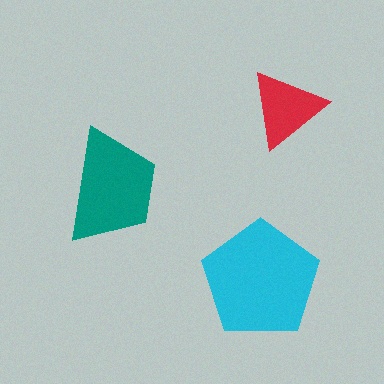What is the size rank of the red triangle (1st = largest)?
3rd.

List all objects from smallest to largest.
The red triangle, the teal trapezoid, the cyan pentagon.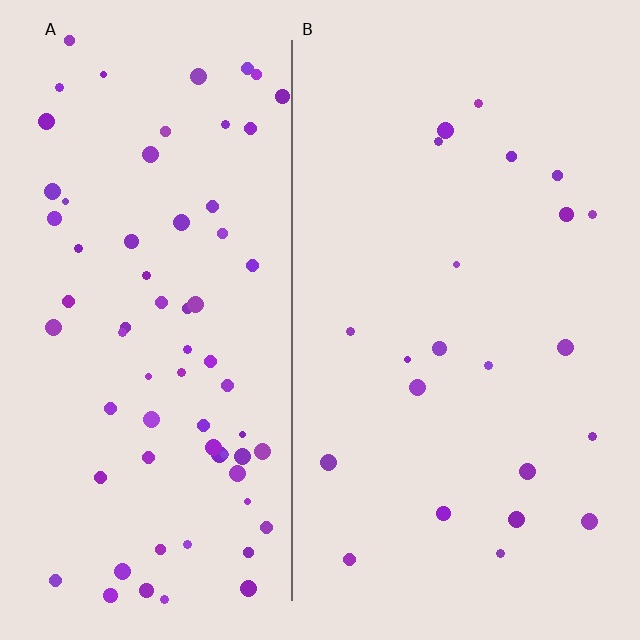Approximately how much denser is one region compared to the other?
Approximately 3.2× — region A over region B.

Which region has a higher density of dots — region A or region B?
A (the left).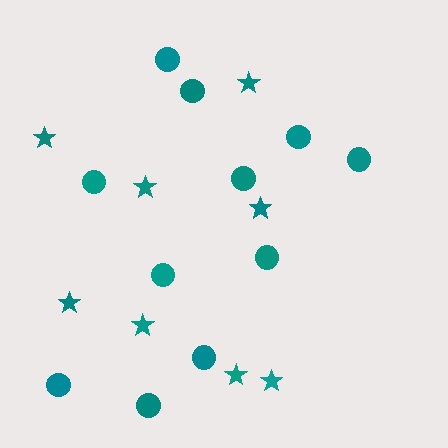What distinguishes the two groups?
There are 2 groups: one group of stars (8) and one group of circles (11).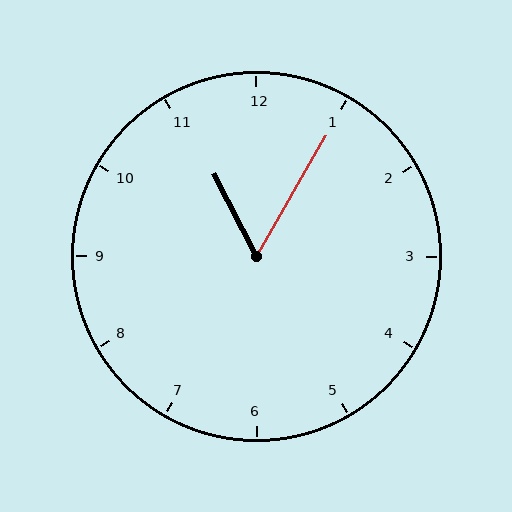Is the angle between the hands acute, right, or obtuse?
It is acute.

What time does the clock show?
11:05.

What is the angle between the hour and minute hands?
Approximately 58 degrees.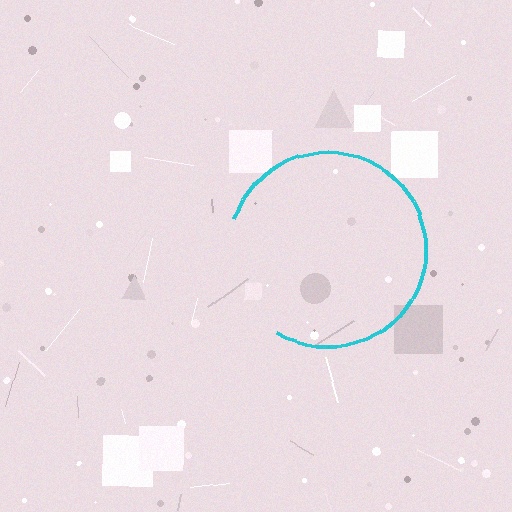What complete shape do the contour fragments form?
The contour fragments form a circle.